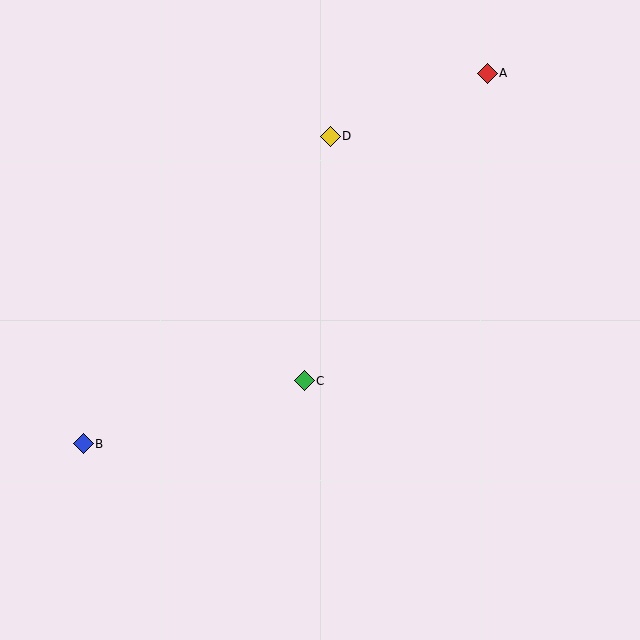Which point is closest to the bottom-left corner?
Point B is closest to the bottom-left corner.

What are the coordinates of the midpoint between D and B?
The midpoint between D and B is at (207, 290).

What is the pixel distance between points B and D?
The distance between B and D is 395 pixels.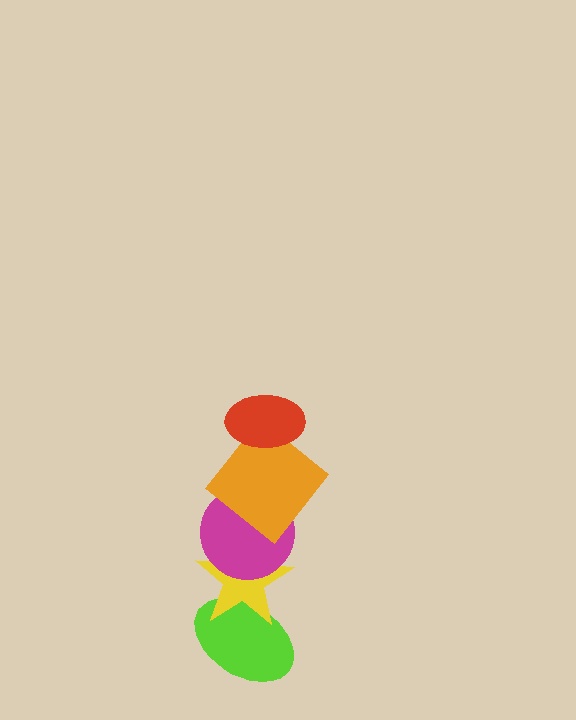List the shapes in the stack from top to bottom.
From top to bottom: the red ellipse, the orange diamond, the magenta circle, the yellow star, the lime ellipse.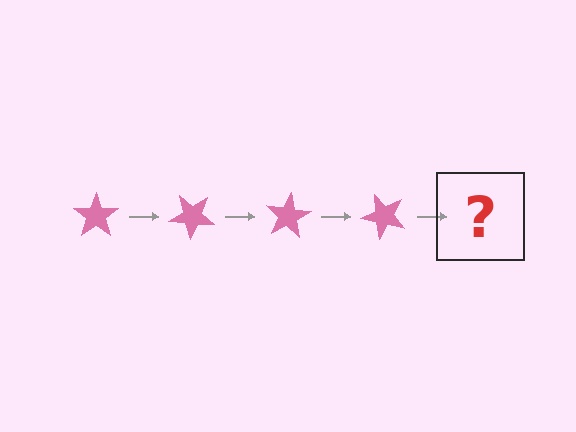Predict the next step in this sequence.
The next step is a pink star rotated 160 degrees.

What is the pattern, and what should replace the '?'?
The pattern is that the star rotates 40 degrees each step. The '?' should be a pink star rotated 160 degrees.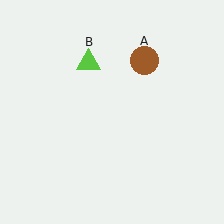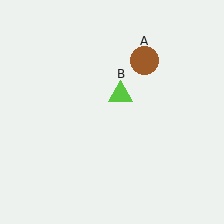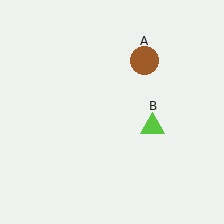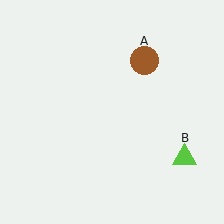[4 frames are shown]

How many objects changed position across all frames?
1 object changed position: lime triangle (object B).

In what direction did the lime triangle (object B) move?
The lime triangle (object B) moved down and to the right.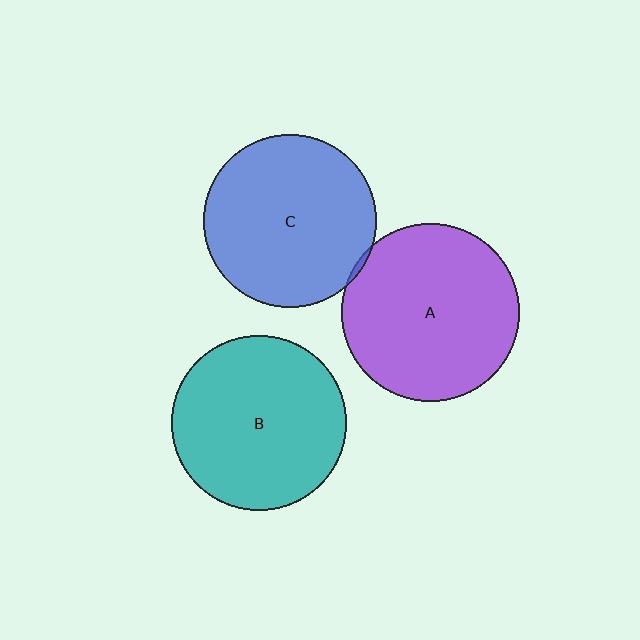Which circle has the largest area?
Circle A (purple).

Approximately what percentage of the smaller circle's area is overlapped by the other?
Approximately 5%.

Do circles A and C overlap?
Yes.